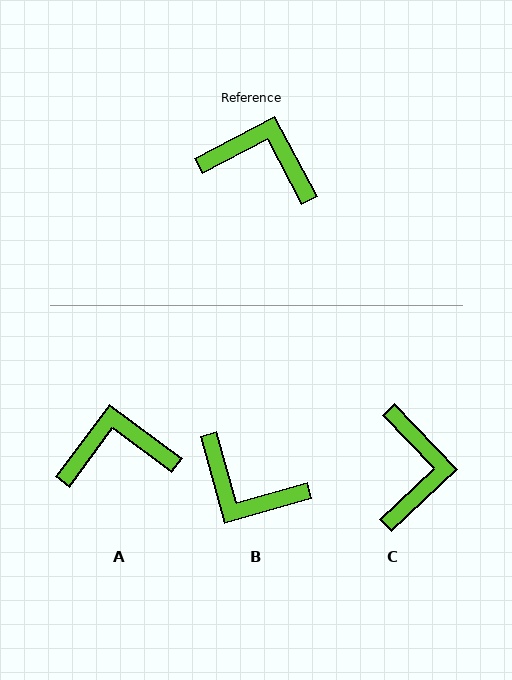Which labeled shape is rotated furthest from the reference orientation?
B, about 168 degrees away.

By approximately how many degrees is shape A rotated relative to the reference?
Approximately 26 degrees counter-clockwise.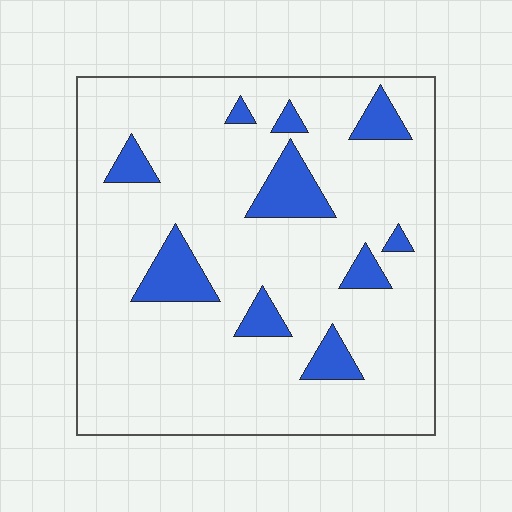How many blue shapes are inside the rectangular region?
10.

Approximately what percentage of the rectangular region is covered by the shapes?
Approximately 15%.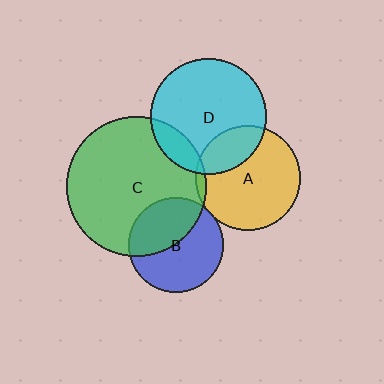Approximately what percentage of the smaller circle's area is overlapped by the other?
Approximately 5%.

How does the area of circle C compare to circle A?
Approximately 1.8 times.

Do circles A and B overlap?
Yes.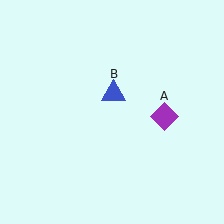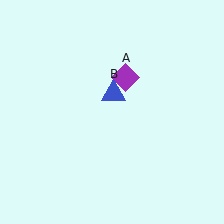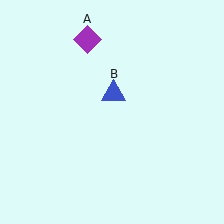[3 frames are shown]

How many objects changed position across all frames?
1 object changed position: purple diamond (object A).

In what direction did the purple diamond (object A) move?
The purple diamond (object A) moved up and to the left.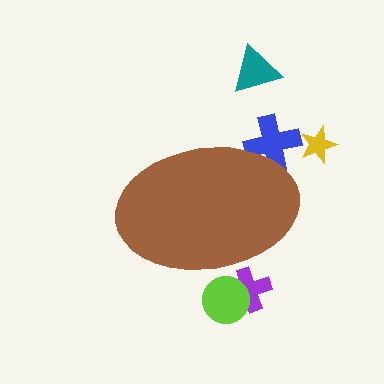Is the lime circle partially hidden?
Yes, the lime circle is partially hidden behind the brown ellipse.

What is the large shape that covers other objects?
A brown ellipse.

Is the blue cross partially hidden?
Yes, the blue cross is partially hidden behind the brown ellipse.